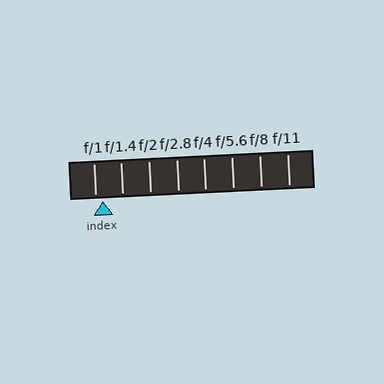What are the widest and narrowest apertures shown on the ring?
The widest aperture shown is f/1 and the narrowest is f/11.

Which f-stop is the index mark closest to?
The index mark is closest to f/1.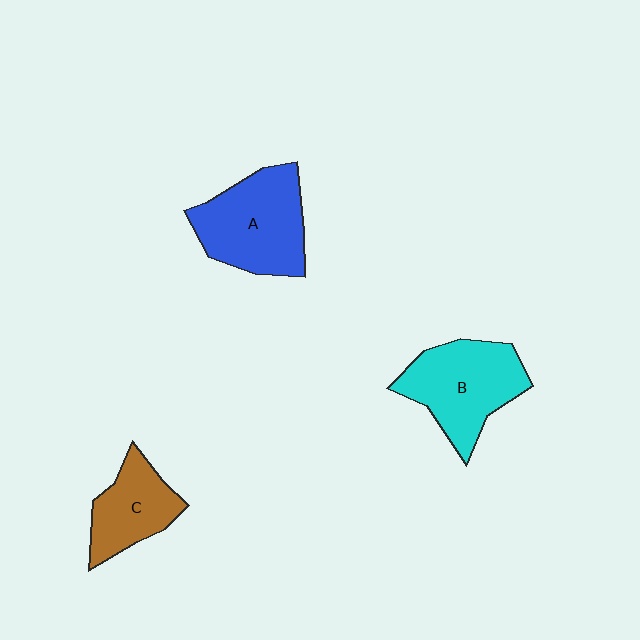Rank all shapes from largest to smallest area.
From largest to smallest: A (blue), B (cyan), C (brown).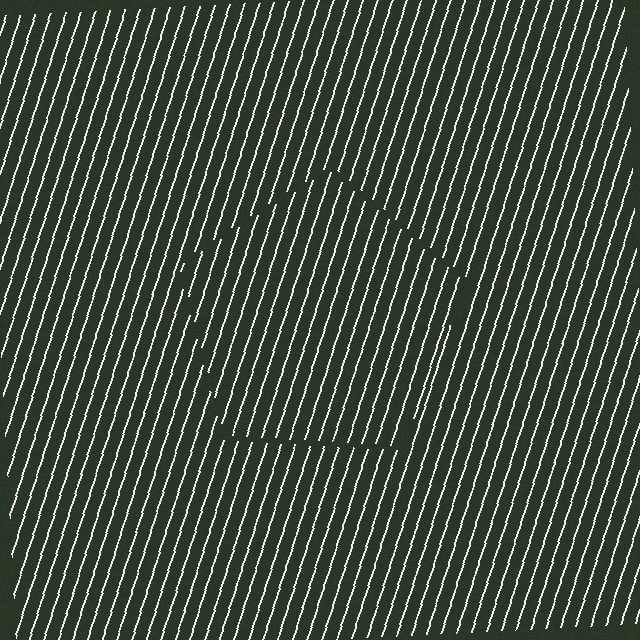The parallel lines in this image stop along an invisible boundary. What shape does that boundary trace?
An illusory pentagon. The interior of the shape contains the same grating, shifted by half a period — the contour is defined by the phase discontinuity where line-ends from the inner and outer gratings abut.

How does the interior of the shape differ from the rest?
The interior of the shape contains the same grating, shifted by half a period — the contour is defined by the phase discontinuity where line-ends from the inner and outer gratings abut.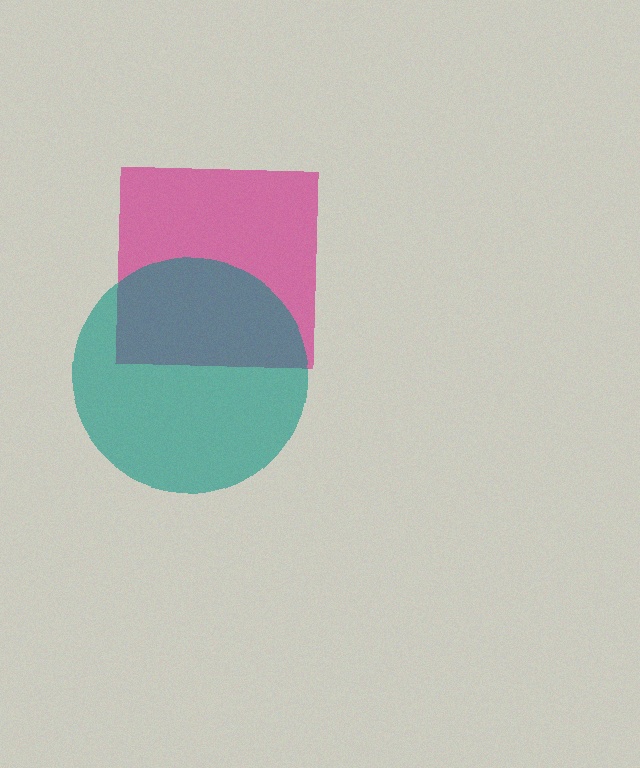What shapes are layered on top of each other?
The layered shapes are: a magenta square, a teal circle.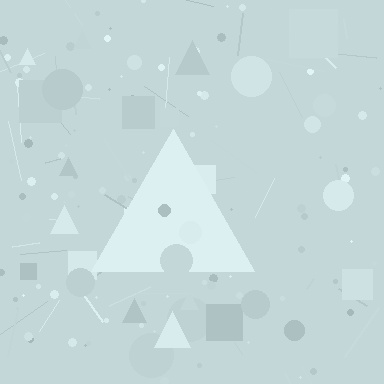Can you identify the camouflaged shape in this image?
The camouflaged shape is a triangle.